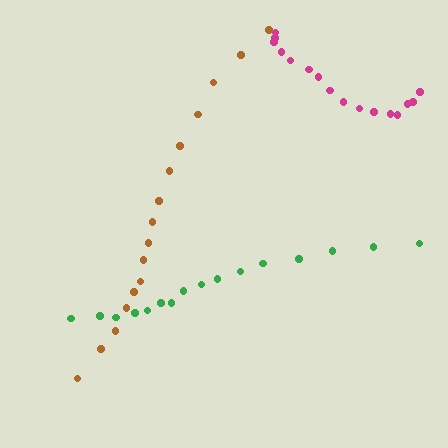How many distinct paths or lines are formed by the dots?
There are 3 distinct paths.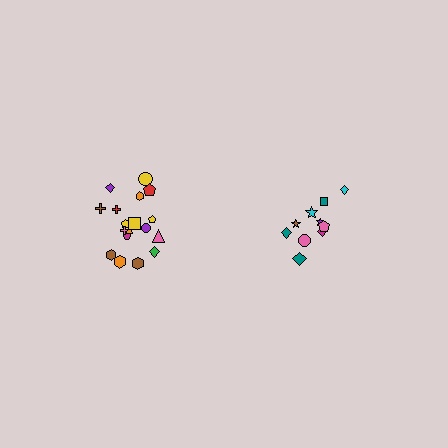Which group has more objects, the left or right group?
The left group.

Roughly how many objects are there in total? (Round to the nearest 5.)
Roughly 30 objects in total.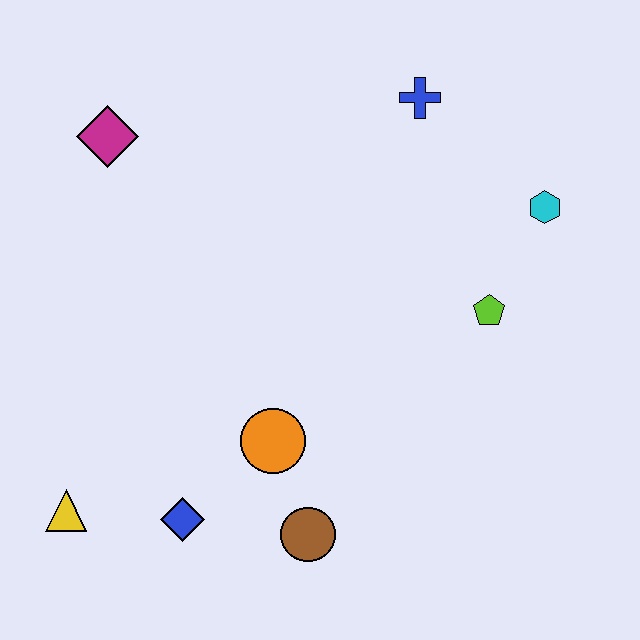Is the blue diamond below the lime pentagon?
Yes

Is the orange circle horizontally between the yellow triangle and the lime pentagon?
Yes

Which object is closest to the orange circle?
The brown circle is closest to the orange circle.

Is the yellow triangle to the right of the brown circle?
No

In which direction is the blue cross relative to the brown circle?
The blue cross is above the brown circle.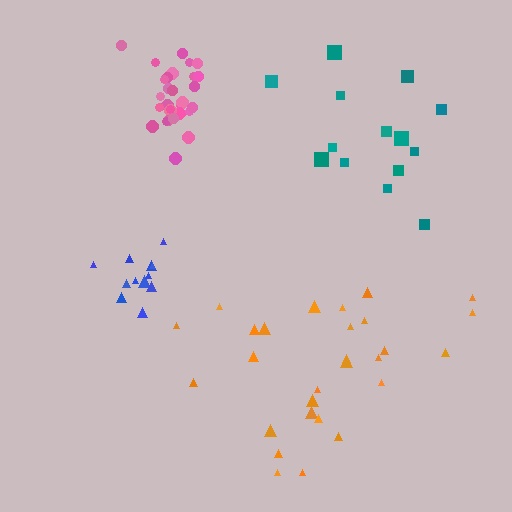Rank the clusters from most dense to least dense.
pink, blue, orange, teal.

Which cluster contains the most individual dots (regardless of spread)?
Pink (29).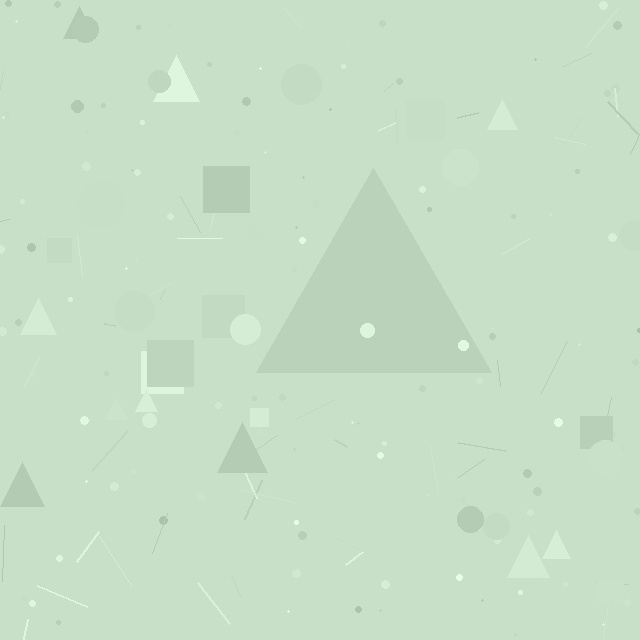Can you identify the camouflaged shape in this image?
The camouflaged shape is a triangle.